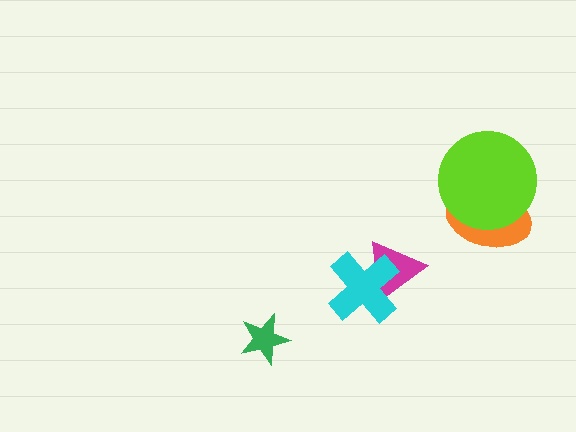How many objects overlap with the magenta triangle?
1 object overlaps with the magenta triangle.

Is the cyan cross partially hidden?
No, no other shape covers it.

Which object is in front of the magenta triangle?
The cyan cross is in front of the magenta triangle.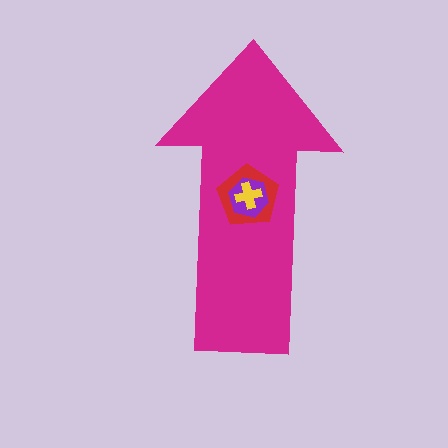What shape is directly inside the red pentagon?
The purple hexagon.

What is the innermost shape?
The yellow cross.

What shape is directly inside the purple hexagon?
The yellow cross.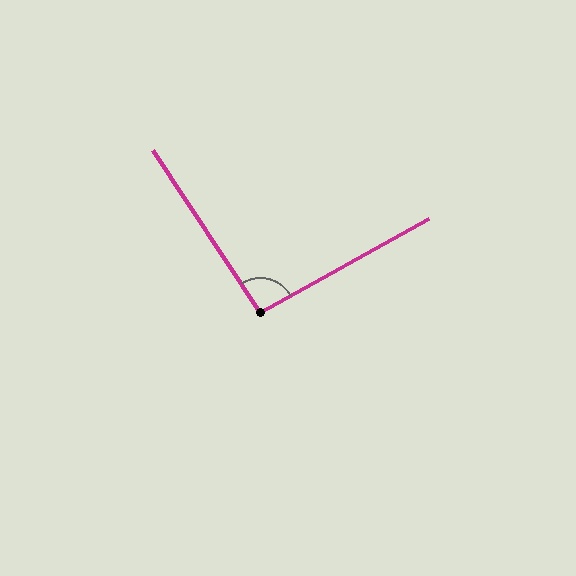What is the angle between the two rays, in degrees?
Approximately 94 degrees.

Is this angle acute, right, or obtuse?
It is approximately a right angle.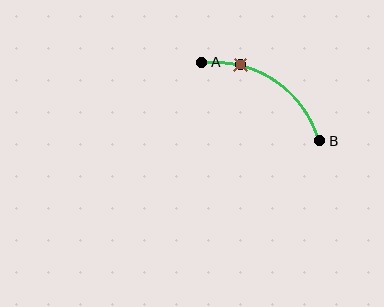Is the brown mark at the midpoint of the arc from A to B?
No. The brown mark lies on the arc but is closer to endpoint A. The arc midpoint would be at the point on the curve equidistant along the arc from both A and B.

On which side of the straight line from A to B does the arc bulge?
The arc bulges above the straight line connecting A and B.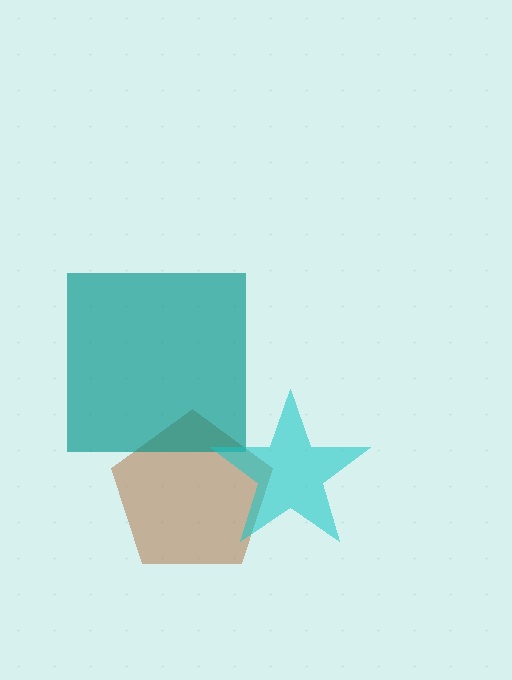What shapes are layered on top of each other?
The layered shapes are: a brown pentagon, a teal square, a cyan star.